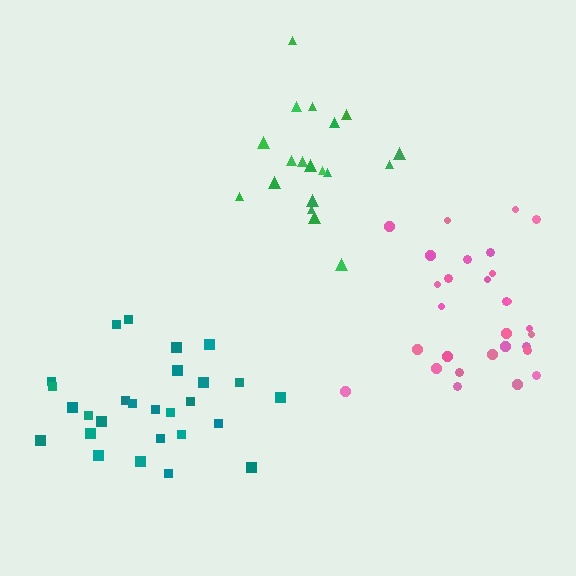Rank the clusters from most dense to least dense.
teal, green, pink.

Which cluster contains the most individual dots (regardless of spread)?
Pink (30).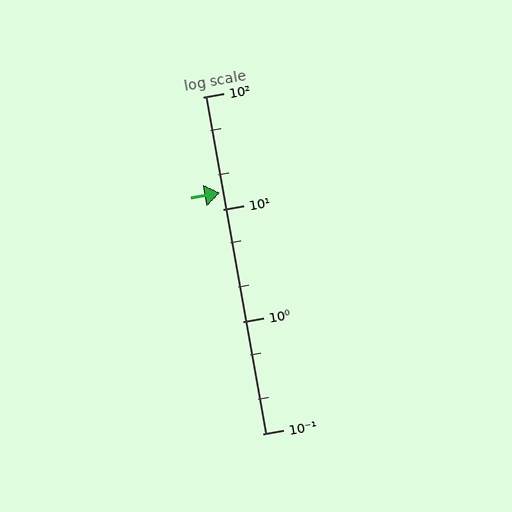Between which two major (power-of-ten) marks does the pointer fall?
The pointer is between 10 and 100.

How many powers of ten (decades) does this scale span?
The scale spans 3 decades, from 0.1 to 100.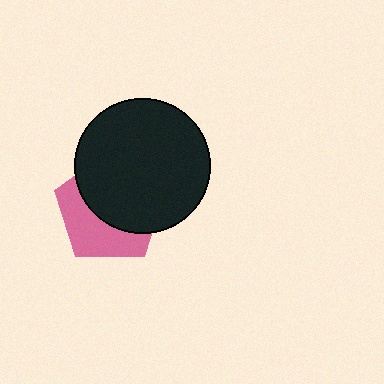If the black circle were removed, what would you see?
You would see the complete pink pentagon.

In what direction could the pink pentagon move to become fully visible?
The pink pentagon could move toward the lower-left. That would shift it out from behind the black circle entirely.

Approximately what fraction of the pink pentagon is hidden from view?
Roughly 58% of the pink pentagon is hidden behind the black circle.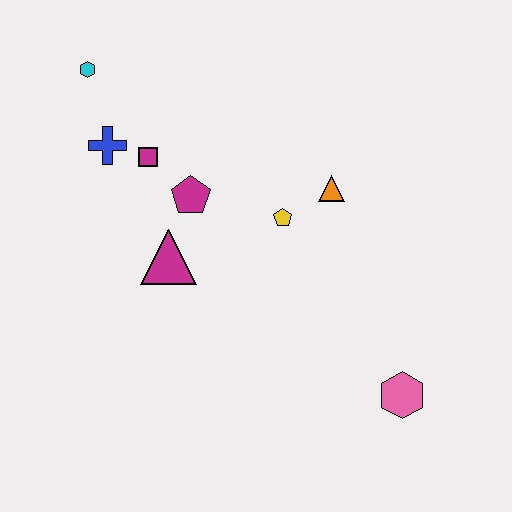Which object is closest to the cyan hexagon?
The blue cross is closest to the cyan hexagon.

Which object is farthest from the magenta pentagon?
The pink hexagon is farthest from the magenta pentagon.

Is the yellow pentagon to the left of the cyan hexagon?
No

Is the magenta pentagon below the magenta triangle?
No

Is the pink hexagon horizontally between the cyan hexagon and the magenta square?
No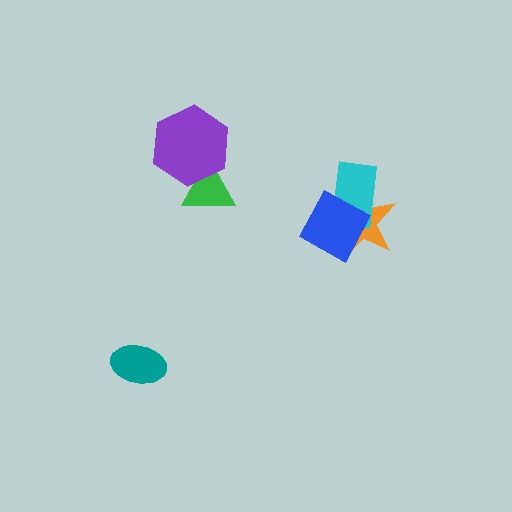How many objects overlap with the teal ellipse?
0 objects overlap with the teal ellipse.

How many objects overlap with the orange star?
2 objects overlap with the orange star.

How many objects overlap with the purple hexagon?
1 object overlaps with the purple hexagon.